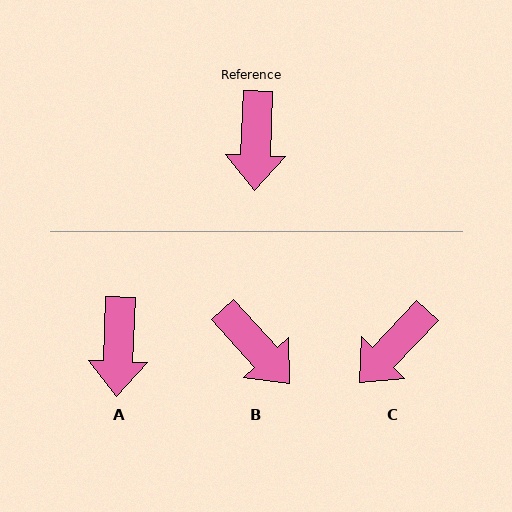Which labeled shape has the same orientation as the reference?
A.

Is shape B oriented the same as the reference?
No, it is off by about 44 degrees.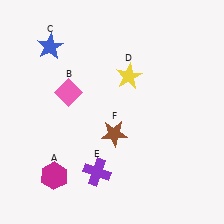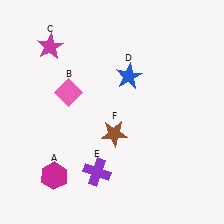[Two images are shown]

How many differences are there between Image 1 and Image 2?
There are 2 differences between the two images.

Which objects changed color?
C changed from blue to magenta. D changed from yellow to blue.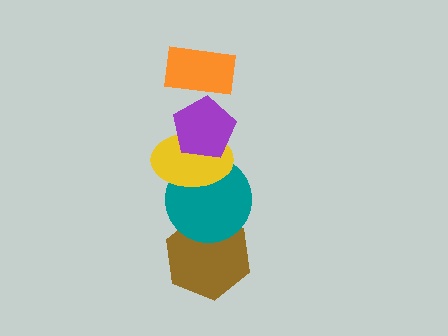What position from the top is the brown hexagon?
The brown hexagon is 5th from the top.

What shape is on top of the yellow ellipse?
The purple pentagon is on top of the yellow ellipse.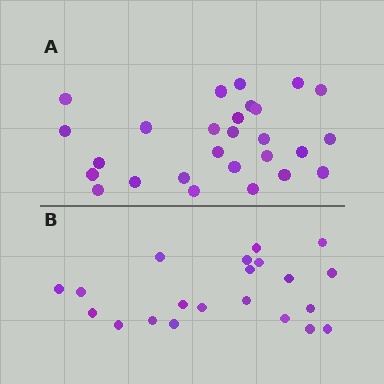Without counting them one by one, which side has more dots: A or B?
Region A (the top region) has more dots.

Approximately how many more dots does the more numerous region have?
Region A has about 6 more dots than region B.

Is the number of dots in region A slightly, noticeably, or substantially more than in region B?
Region A has noticeably more, but not dramatically so. The ratio is roughly 1.3 to 1.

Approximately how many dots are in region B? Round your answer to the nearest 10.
About 20 dots. (The exact count is 21, which rounds to 20.)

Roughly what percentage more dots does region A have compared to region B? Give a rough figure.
About 30% more.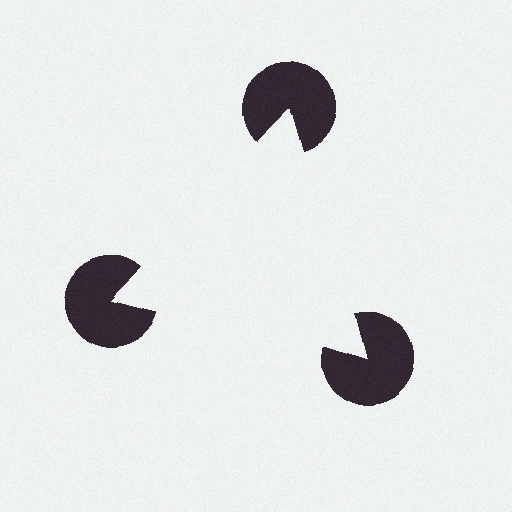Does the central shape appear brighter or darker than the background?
It typically appears slightly brighter than the background, even though no actual brightness change is drawn.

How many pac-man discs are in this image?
There are 3 — one at each vertex of the illusory triangle.